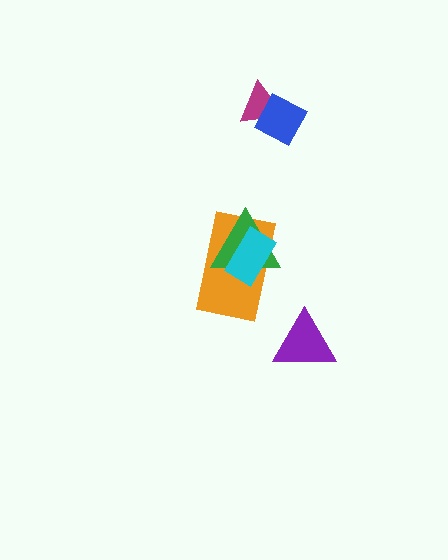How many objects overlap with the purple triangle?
0 objects overlap with the purple triangle.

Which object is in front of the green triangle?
The cyan rectangle is in front of the green triangle.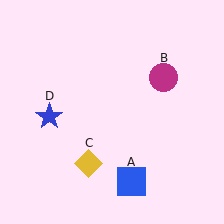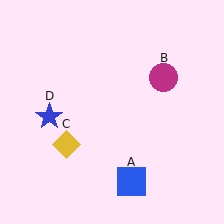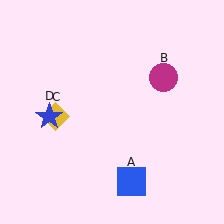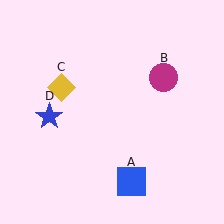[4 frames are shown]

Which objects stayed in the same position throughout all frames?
Blue square (object A) and magenta circle (object B) and blue star (object D) remained stationary.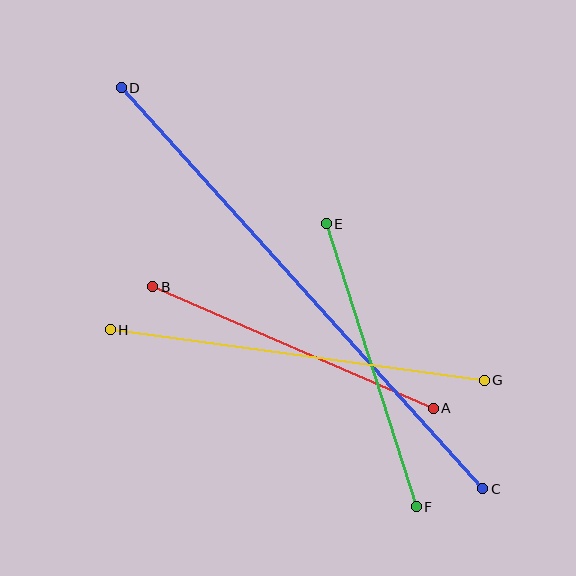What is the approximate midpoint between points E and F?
The midpoint is at approximately (371, 365) pixels.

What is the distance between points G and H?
The distance is approximately 377 pixels.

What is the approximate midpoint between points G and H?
The midpoint is at approximately (297, 355) pixels.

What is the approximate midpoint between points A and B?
The midpoint is at approximately (293, 347) pixels.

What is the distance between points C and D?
The distance is approximately 540 pixels.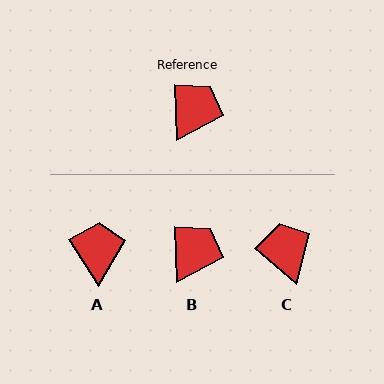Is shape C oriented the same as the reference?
No, it is off by about 48 degrees.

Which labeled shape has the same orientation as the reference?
B.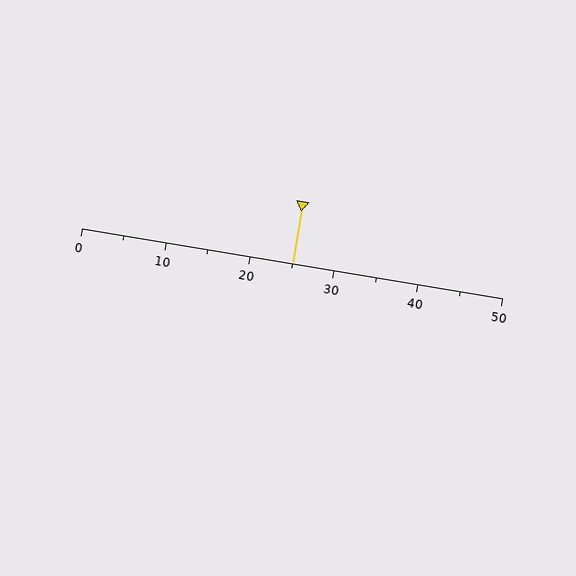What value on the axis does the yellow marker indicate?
The marker indicates approximately 25.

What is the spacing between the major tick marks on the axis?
The major ticks are spaced 10 apart.